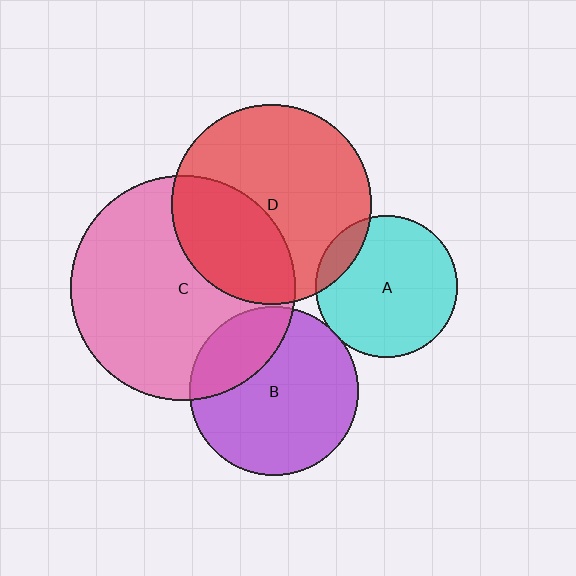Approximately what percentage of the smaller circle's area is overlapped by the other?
Approximately 10%.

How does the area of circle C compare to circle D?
Approximately 1.3 times.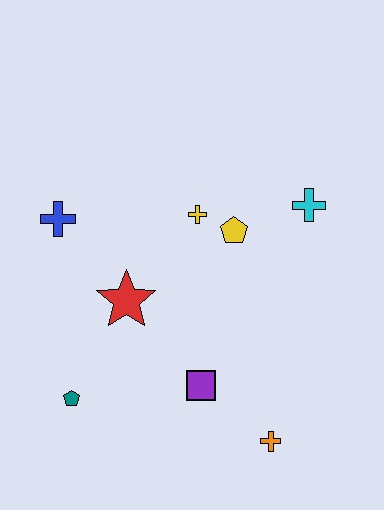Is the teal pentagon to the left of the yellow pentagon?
Yes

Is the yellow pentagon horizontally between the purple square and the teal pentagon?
No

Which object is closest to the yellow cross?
The yellow pentagon is closest to the yellow cross.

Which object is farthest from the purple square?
The blue cross is farthest from the purple square.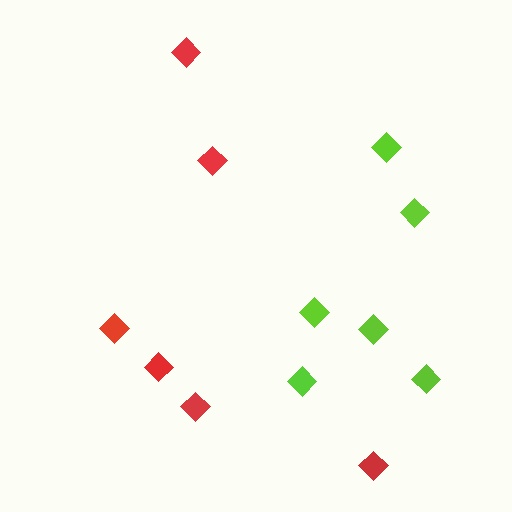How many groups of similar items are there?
There are 2 groups: one group of red diamonds (6) and one group of lime diamonds (6).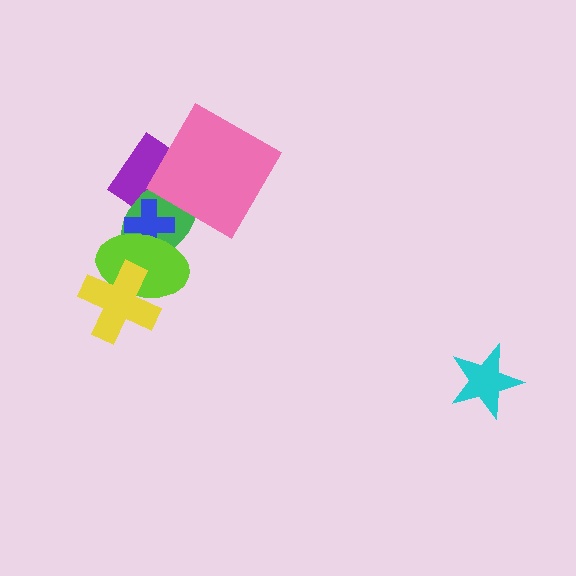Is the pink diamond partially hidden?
No, no other shape covers it.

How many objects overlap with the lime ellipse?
3 objects overlap with the lime ellipse.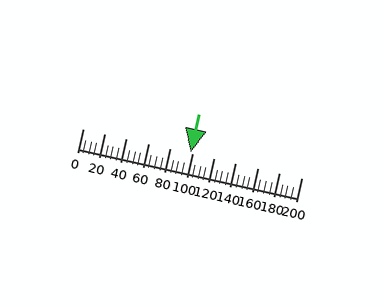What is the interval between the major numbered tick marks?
The major tick marks are spaced 20 units apart.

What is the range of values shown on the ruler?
The ruler shows values from 0 to 200.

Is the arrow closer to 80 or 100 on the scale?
The arrow is closer to 100.